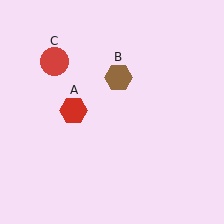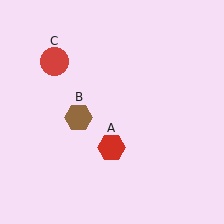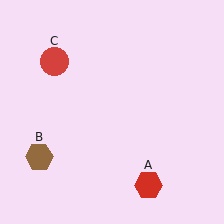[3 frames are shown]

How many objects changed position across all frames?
2 objects changed position: red hexagon (object A), brown hexagon (object B).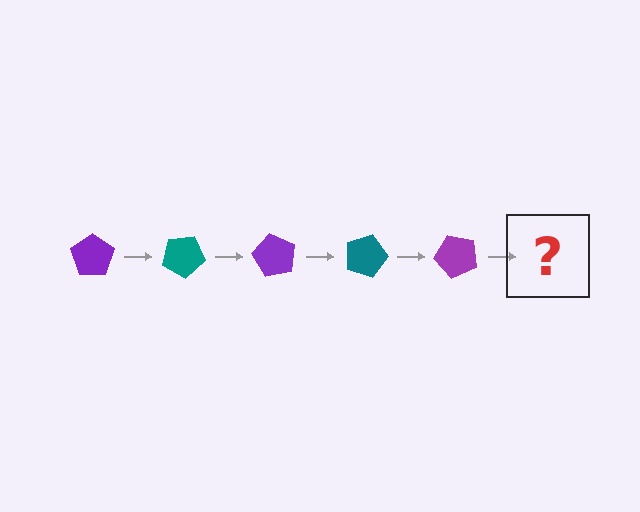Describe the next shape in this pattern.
It should be a teal pentagon, rotated 150 degrees from the start.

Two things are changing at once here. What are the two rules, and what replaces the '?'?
The two rules are that it rotates 30 degrees each step and the color cycles through purple and teal. The '?' should be a teal pentagon, rotated 150 degrees from the start.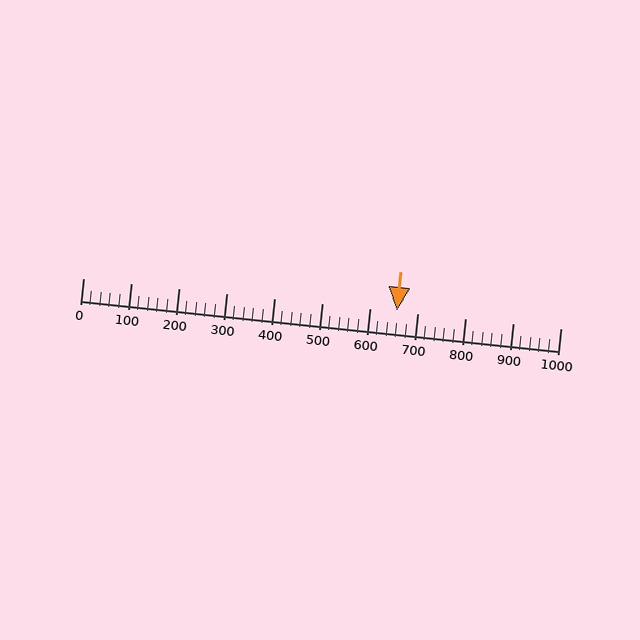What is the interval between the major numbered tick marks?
The major tick marks are spaced 100 units apart.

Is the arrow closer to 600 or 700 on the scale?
The arrow is closer to 700.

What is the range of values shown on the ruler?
The ruler shows values from 0 to 1000.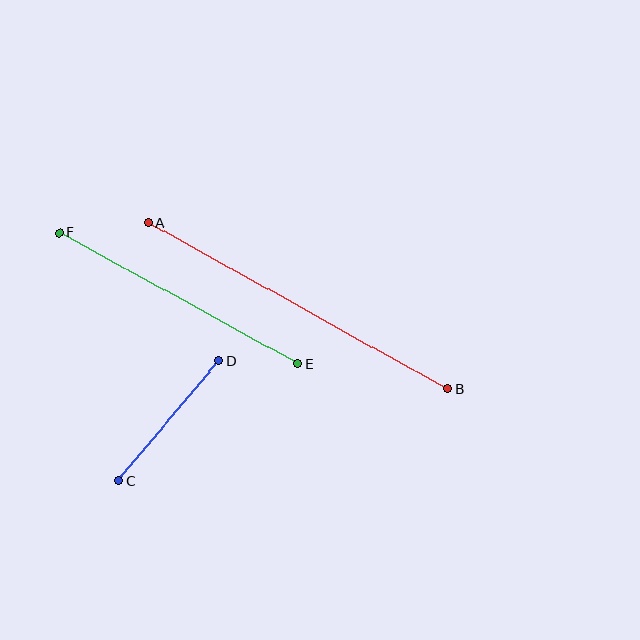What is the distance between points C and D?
The distance is approximately 157 pixels.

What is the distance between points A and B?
The distance is approximately 342 pixels.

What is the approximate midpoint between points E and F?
The midpoint is at approximately (179, 298) pixels.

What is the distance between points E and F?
The distance is approximately 272 pixels.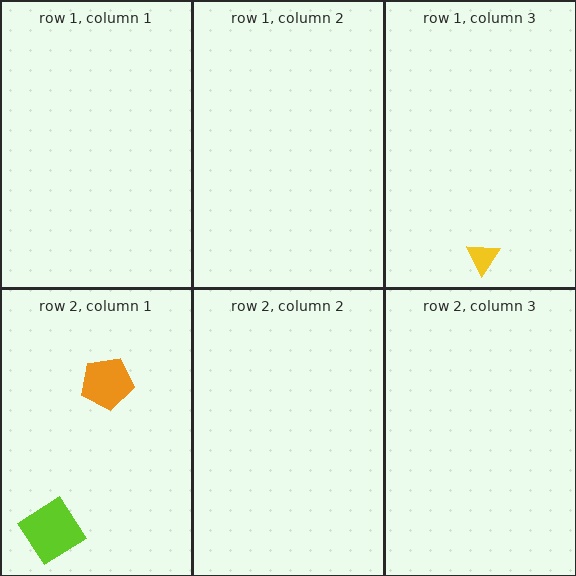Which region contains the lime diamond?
The row 2, column 1 region.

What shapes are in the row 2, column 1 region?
The orange pentagon, the lime diamond.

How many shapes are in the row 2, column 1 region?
2.